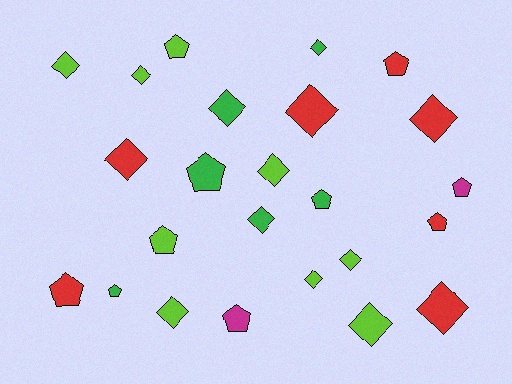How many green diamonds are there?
There are 3 green diamonds.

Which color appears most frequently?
Lime, with 9 objects.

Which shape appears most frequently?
Diamond, with 14 objects.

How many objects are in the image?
There are 24 objects.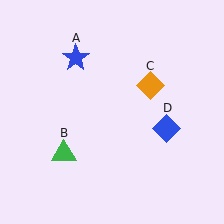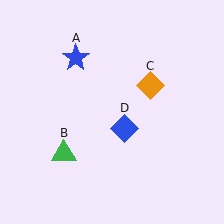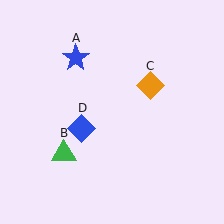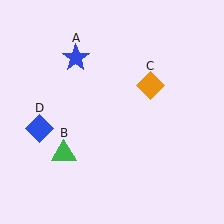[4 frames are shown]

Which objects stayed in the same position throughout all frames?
Blue star (object A) and green triangle (object B) and orange diamond (object C) remained stationary.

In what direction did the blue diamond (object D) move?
The blue diamond (object D) moved left.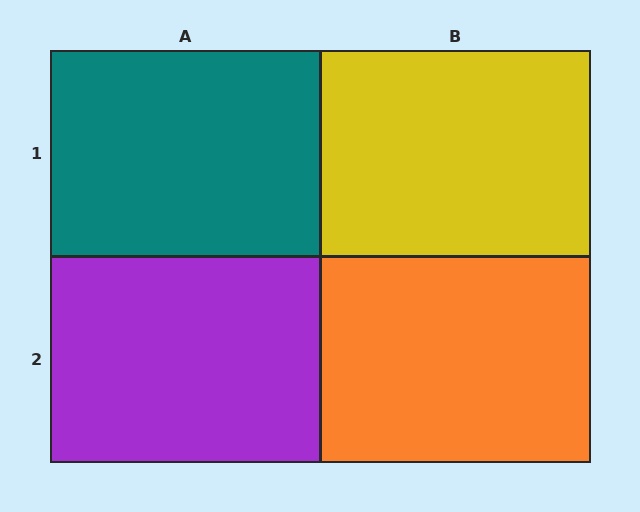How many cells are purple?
1 cell is purple.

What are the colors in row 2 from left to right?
Purple, orange.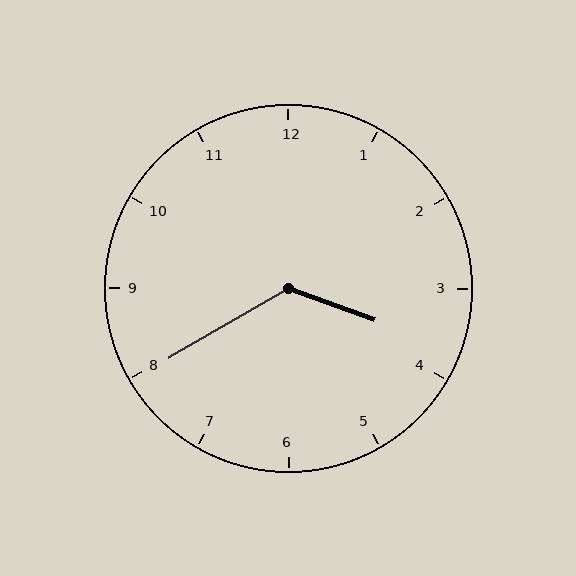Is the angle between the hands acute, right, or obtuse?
It is obtuse.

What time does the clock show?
3:40.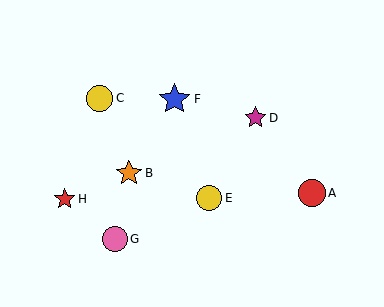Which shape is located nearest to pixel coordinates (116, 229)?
The pink circle (labeled G) at (115, 239) is nearest to that location.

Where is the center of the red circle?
The center of the red circle is at (312, 193).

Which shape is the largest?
The blue star (labeled F) is the largest.